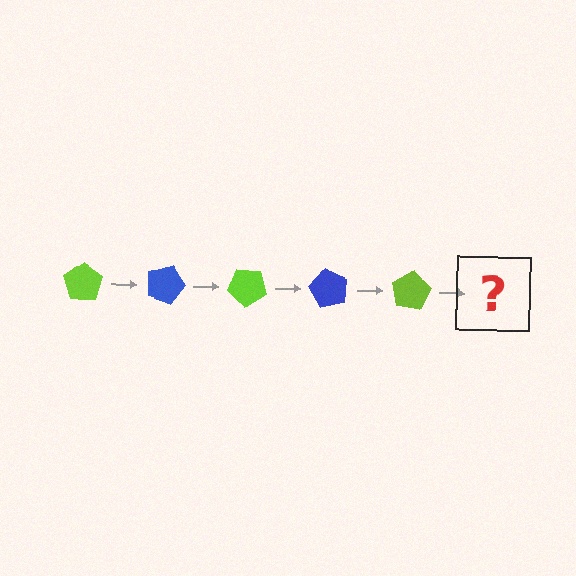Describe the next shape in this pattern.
It should be a blue pentagon, rotated 100 degrees from the start.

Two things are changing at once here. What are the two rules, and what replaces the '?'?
The two rules are that it rotates 20 degrees each step and the color cycles through lime and blue. The '?' should be a blue pentagon, rotated 100 degrees from the start.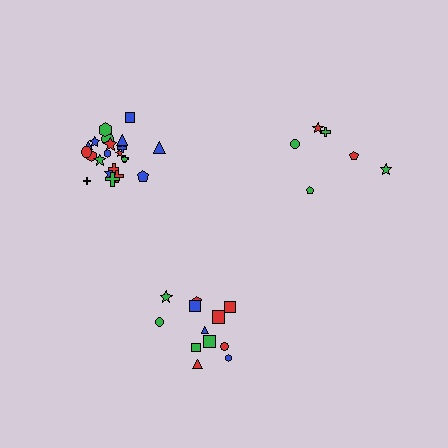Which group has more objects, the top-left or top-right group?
The top-left group.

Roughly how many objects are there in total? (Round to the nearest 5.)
Roughly 40 objects in total.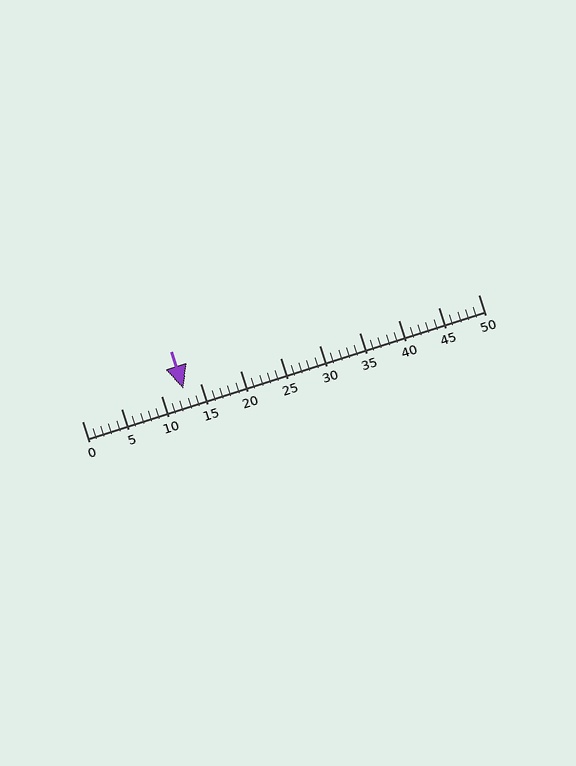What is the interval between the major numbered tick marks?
The major tick marks are spaced 5 units apart.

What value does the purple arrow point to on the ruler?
The purple arrow points to approximately 13.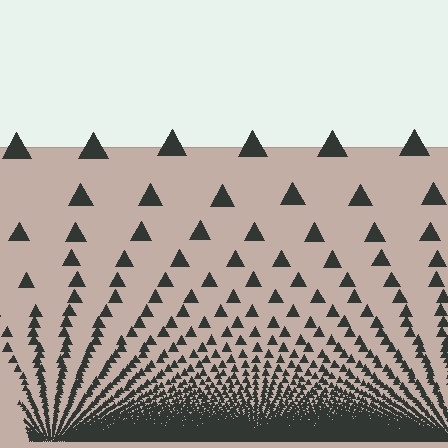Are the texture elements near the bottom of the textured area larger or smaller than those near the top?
Smaller. The gradient is inverted — elements near the bottom are smaller and denser.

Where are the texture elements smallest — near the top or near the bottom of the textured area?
Near the bottom.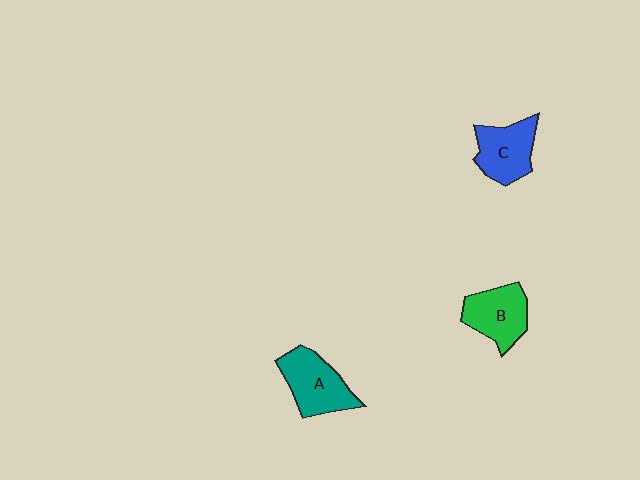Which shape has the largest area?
Shape A (teal).